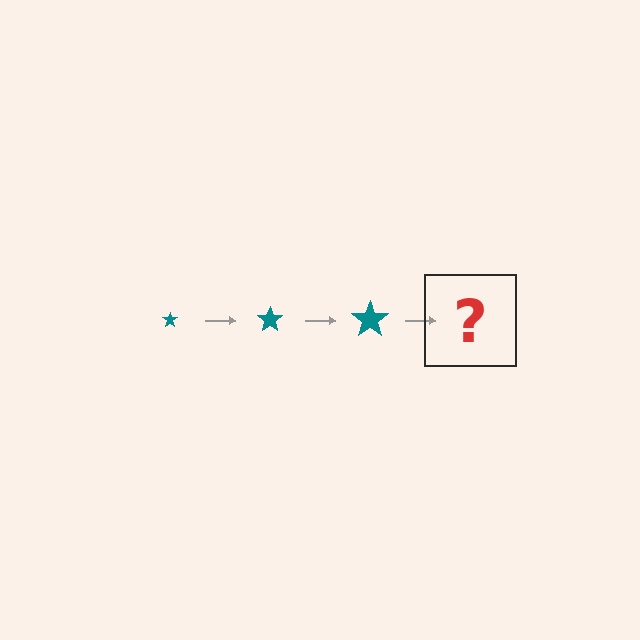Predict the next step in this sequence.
The next step is a teal star, larger than the previous one.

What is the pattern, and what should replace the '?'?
The pattern is that the star gets progressively larger each step. The '?' should be a teal star, larger than the previous one.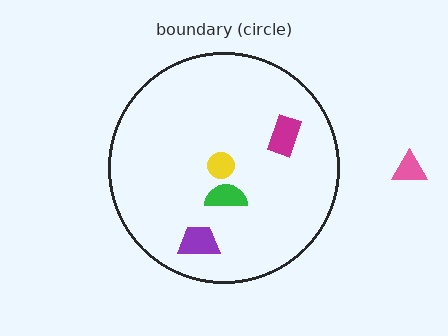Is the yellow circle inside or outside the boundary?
Inside.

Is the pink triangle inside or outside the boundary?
Outside.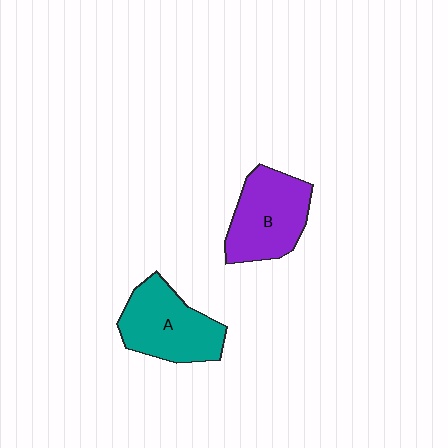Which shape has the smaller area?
Shape B (purple).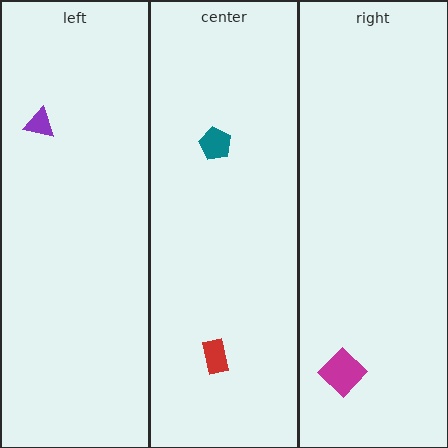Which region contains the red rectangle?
The center region.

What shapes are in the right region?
The magenta diamond.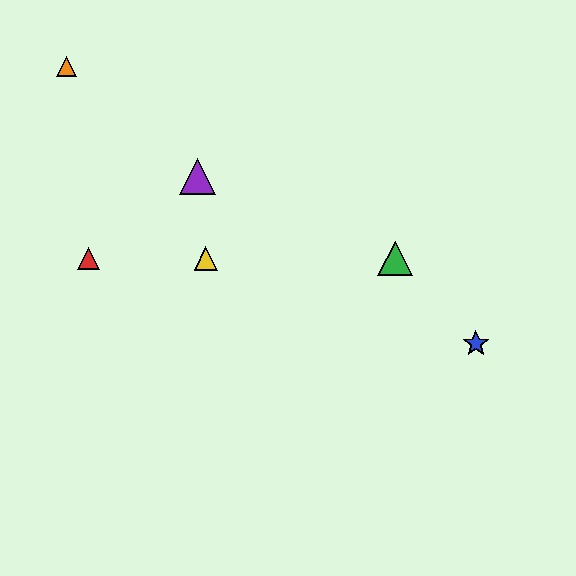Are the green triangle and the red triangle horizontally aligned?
Yes, both are at y≈259.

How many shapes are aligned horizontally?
3 shapes (the red triangle, the green triangle, the yellow triangle) are aligned horizontally.